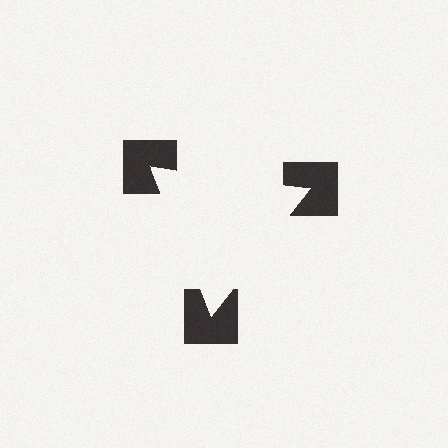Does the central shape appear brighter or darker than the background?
It typically appears slightly brighter than the background, even though no actual brightness change is drawn.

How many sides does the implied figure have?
3 sides.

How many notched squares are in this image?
There are 3 — one at each vertex of the illusory triangle.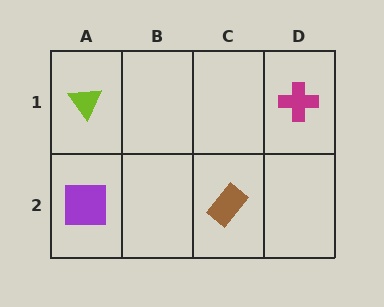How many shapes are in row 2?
2 shapes.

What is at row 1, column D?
A magenta cross.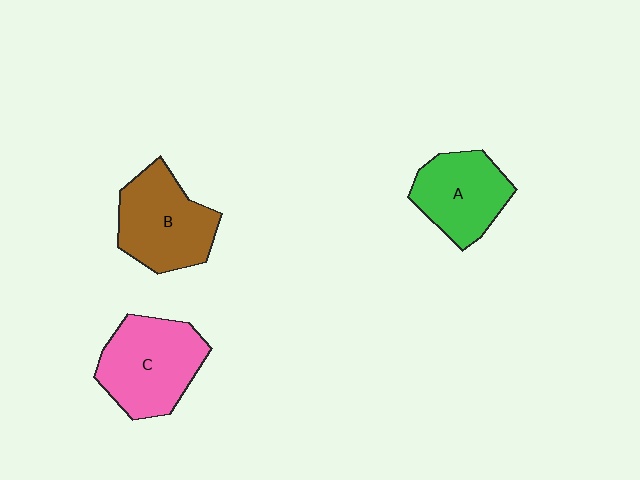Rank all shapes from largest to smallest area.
From largest to smallest: C (pink), B (brown), A (green).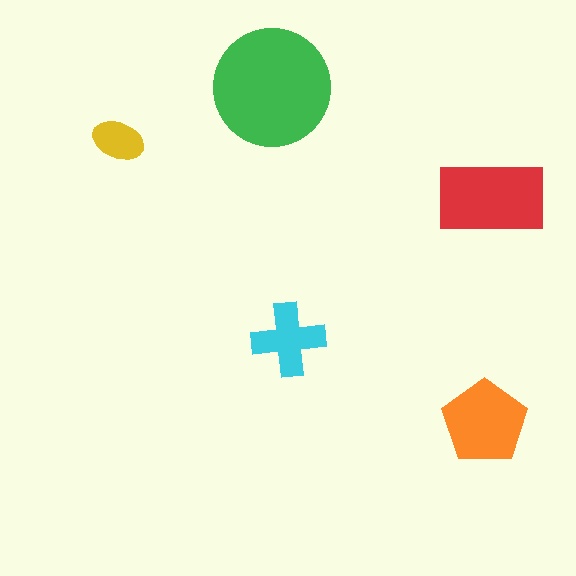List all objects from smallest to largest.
The yellow ellipse, the cyan cross, the orange pentagon, the red rectangle, the green circle.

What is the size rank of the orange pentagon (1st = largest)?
3rd.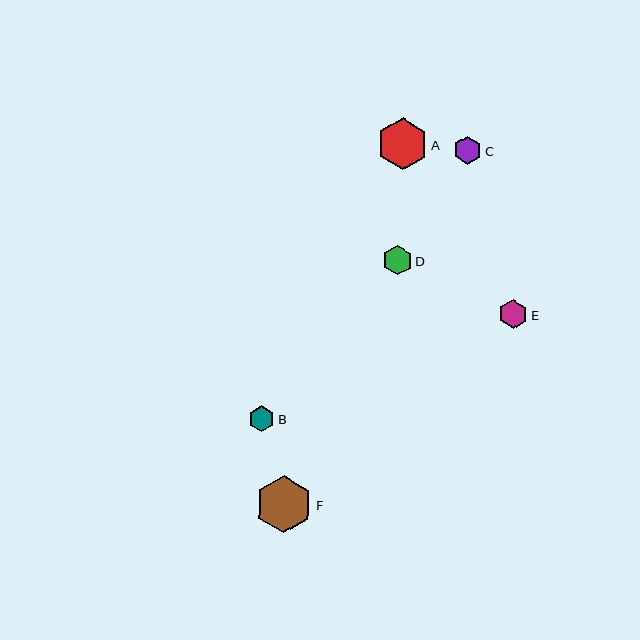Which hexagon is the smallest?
Hexagon B is the smallest with a size of approximately 26 pixels.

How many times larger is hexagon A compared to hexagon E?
Hexagon A is approximately 1.8 times the size of hexagon E.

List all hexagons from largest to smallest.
From largest to smallest: F, A, D, E, C, B.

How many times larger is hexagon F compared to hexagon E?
Hexagon F is approximately 1.9 times the size of hexagon E.